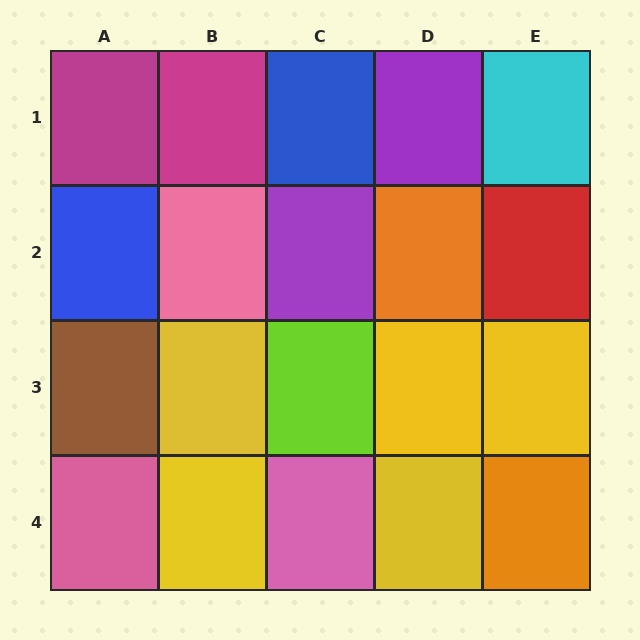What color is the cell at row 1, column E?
Cyan.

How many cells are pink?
3 cells are pink.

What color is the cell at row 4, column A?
Pink.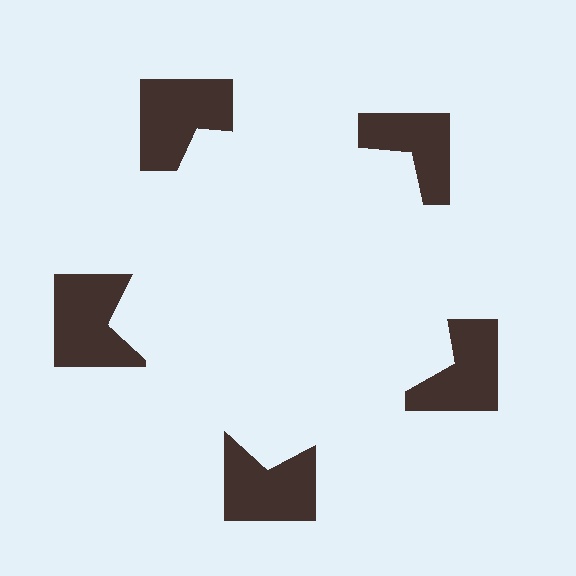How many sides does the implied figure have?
5 sides.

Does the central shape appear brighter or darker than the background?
It typically appears slightly brighter than the background, even though no actual brightness change is drawn.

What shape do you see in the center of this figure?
An illusory pentagon — its edges are inferred from the aligned wedge cuts in the notched squares, not physically drawn.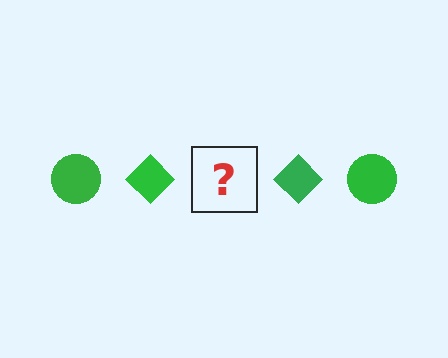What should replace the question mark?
The question mark should be replaced with a green circle.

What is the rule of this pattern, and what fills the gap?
The rule is that the pattern cycles through circle, diamond shapes in green. The gap should be filled with a green circle.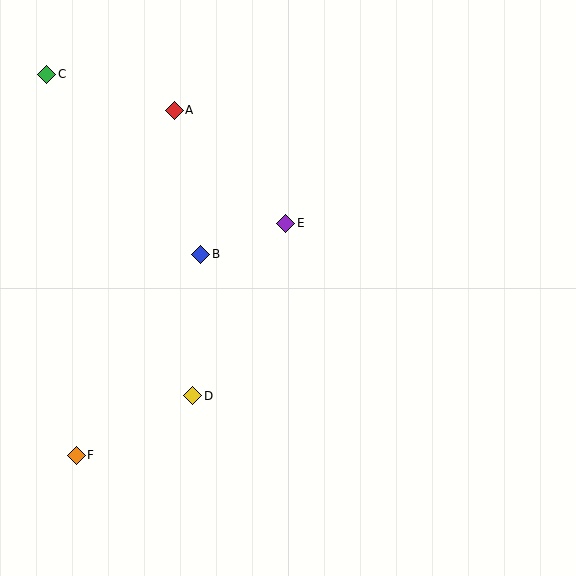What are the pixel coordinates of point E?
Point E is at (286, 223).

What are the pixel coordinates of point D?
Point D is at (193, 396).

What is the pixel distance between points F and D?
The distance between F and D is 131 pixels.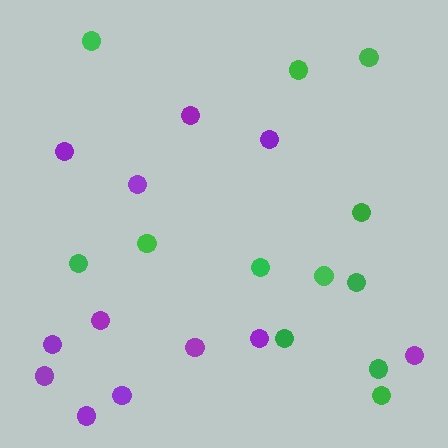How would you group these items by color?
There are 2 groups: one group of green circles (12) and one group of purple circles (12).